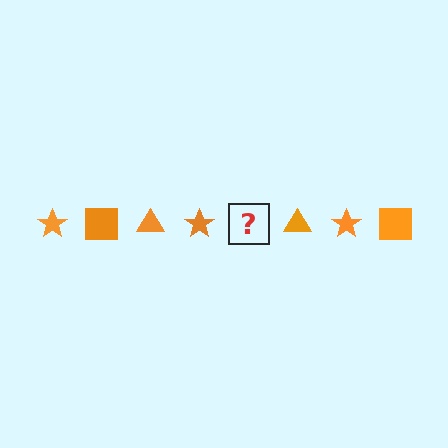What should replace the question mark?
The question mark should be replaced with an orange square.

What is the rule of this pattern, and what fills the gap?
The rule is that the pattern cycles through star, square, triangle shapes in orange. The gap should be filled with an orange square.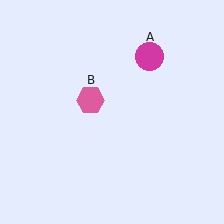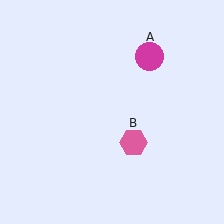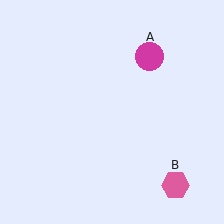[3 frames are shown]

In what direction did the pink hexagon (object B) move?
The pink hexagon (object B) moved down and to the right.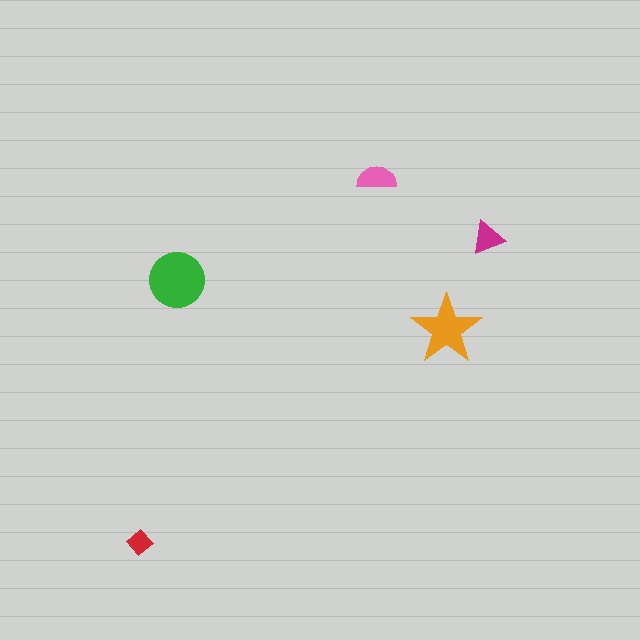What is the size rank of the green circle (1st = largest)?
1st.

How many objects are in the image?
There are 5 objects in the image.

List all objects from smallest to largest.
The red diamond, the magenta triangle, the pink semicircle, the orange star, the green circle.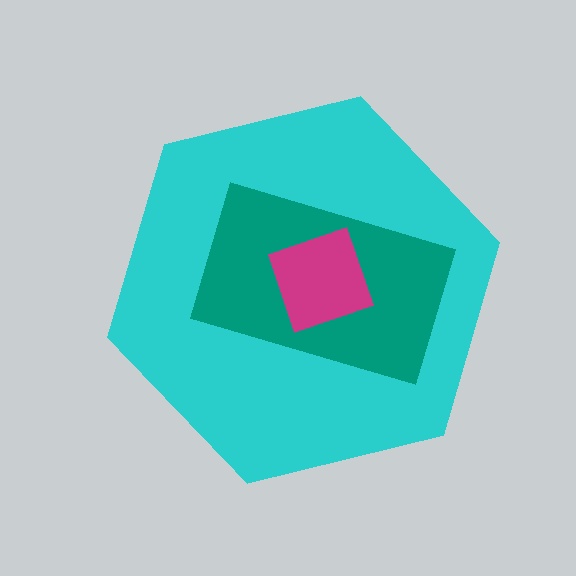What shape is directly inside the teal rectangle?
The magenta square.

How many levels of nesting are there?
3.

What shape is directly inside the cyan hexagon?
The teal rectangle.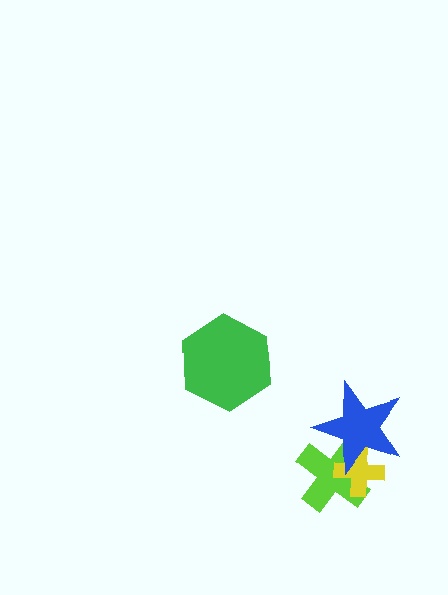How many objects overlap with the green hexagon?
0 objects overlap with the green hexagon.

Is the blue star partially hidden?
No, no other shape covers it.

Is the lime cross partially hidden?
Yes, it is partially covered by another shape.